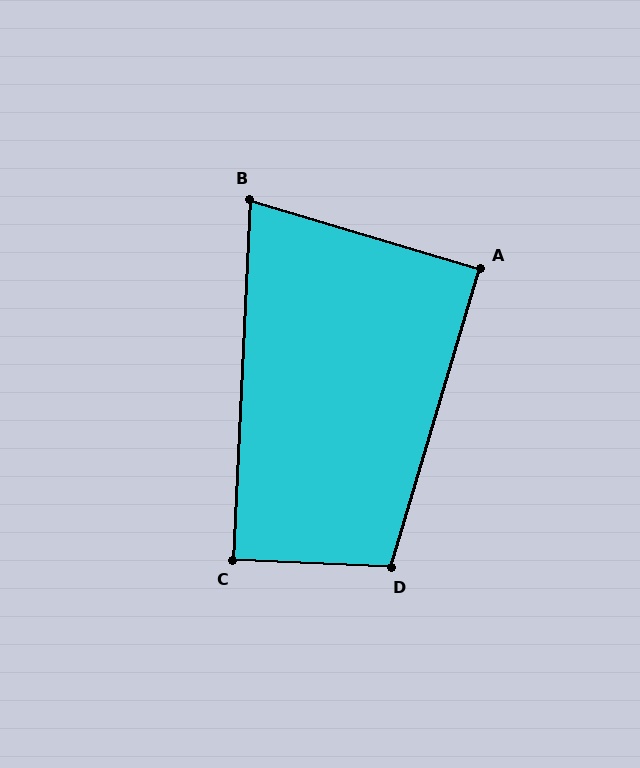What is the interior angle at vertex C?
Approximately 90 degrees (approximately right).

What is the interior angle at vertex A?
Approximately 90 degrees (approximately right).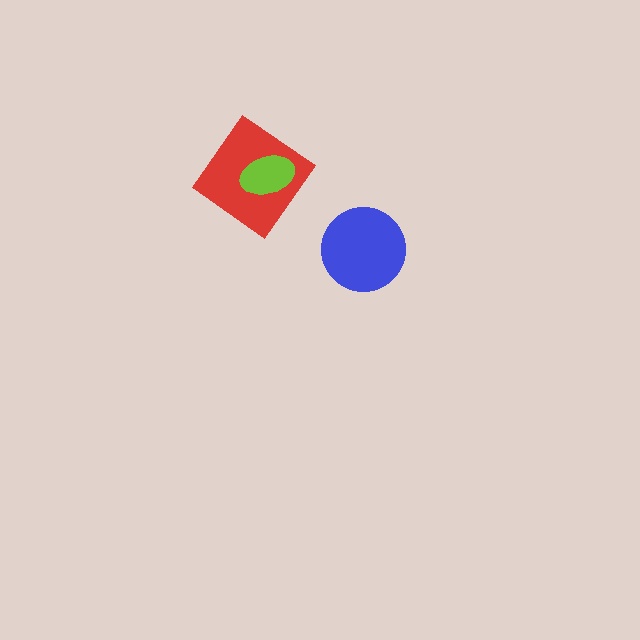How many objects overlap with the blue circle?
0 objects overlap with the blue circle.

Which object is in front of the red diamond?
The lime ellipse is in front of the red diamond.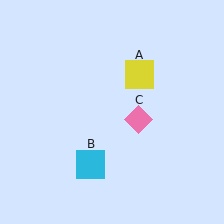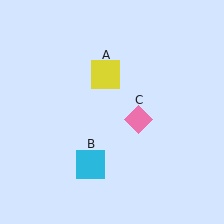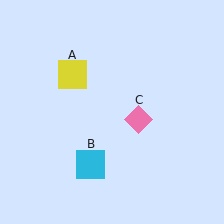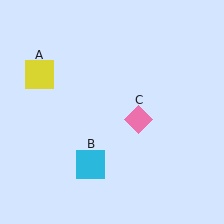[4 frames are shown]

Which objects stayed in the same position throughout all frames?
Cyan square (object B) and pink diamond (object C) remained stationary.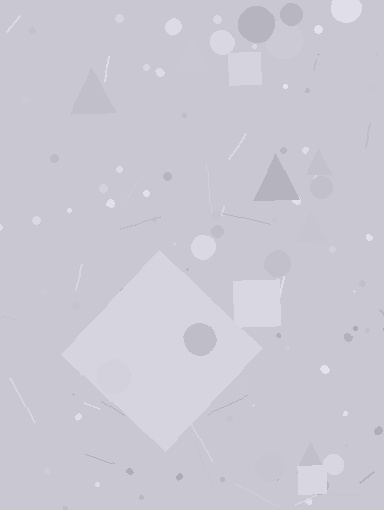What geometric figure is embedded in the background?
A diamond is embedded in the background.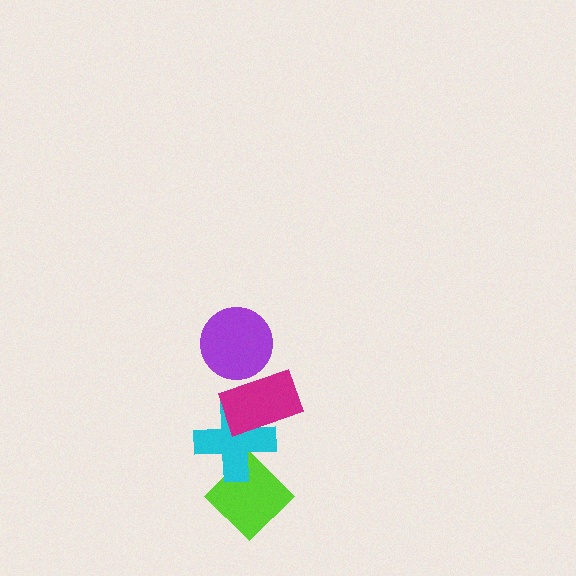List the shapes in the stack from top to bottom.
From top to bottom: the purple circle, the magenta rectangle, the cyan cross, the lime diamond.